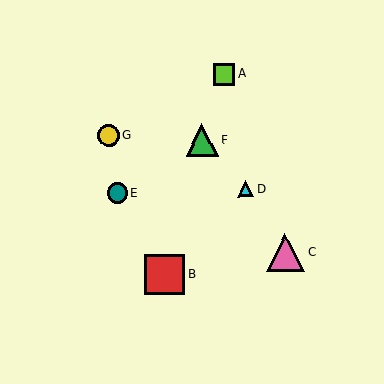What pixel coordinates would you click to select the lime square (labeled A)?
Click at (224, 74) to select the lime square A.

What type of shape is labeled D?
Shape D is a cyan triangle.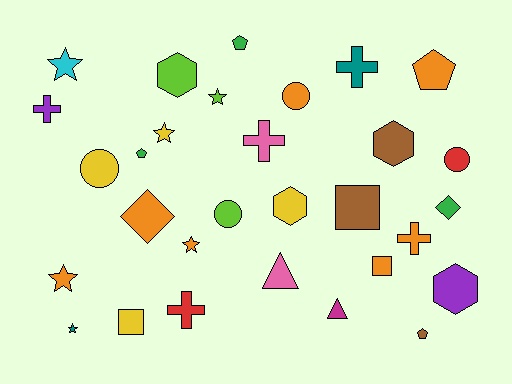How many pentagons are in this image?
There are 4 pentagons.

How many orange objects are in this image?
There are 7 orange objects.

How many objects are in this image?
There are 30 objects.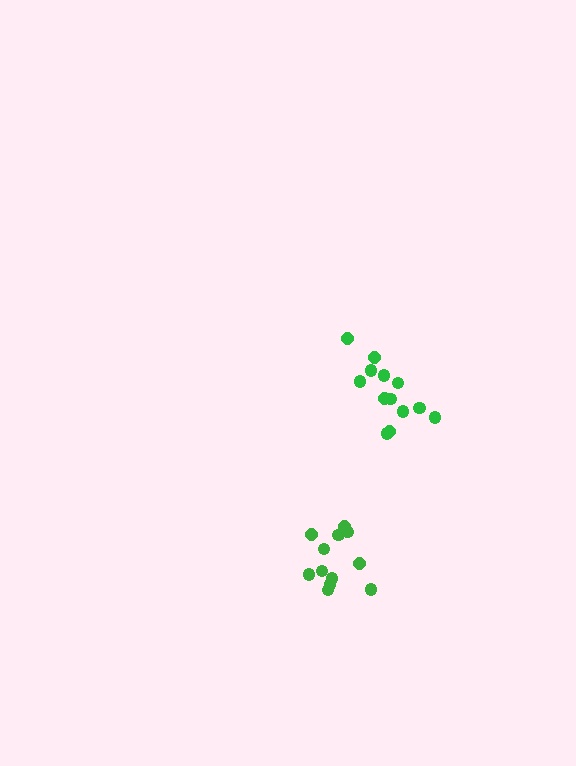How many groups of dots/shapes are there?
There are 2 groups.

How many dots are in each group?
Group 1: 13 dots, Group 2: 12 dots (25 total).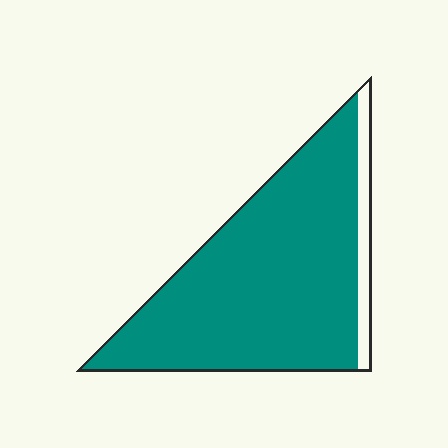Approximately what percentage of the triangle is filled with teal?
Approximately 90%.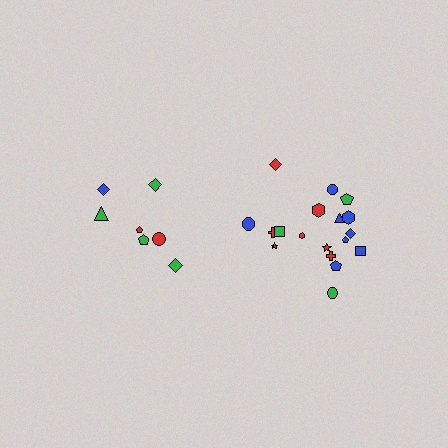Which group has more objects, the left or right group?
The right group.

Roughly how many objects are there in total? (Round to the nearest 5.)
Roughly 25 objects in total.